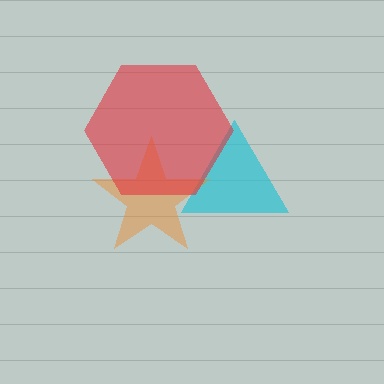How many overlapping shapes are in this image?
There are 3 overlapping shapes in the image.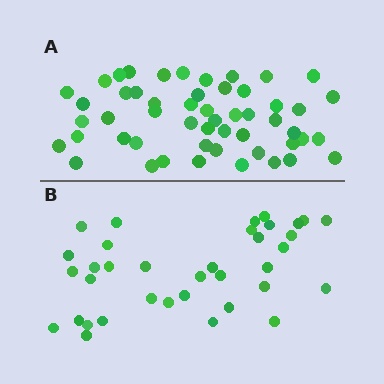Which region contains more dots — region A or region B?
Region A (the top region) has more dots.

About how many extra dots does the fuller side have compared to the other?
Region A has approximately 15 more dots than region B.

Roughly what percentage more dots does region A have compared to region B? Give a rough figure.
About 45% more.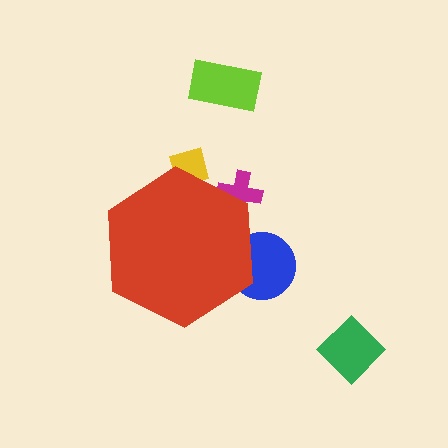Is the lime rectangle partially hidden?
No, the lime rectangle is fully visible.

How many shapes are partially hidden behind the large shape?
3 shapes are partially hidden.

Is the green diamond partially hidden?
No, the green diamond is fully visible.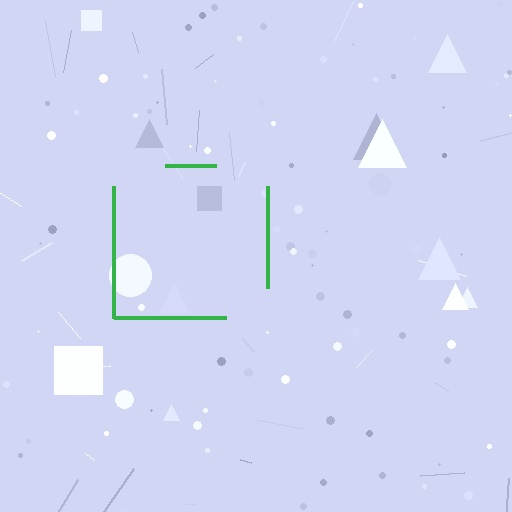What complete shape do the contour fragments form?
The contour fragments form a square.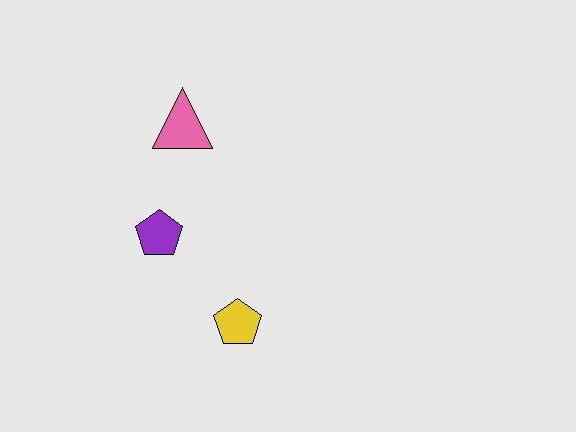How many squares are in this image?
There are no squares.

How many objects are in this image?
There are 3 objects.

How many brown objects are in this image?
There are no brown objects.